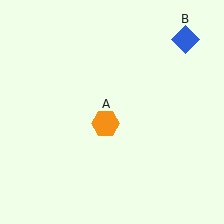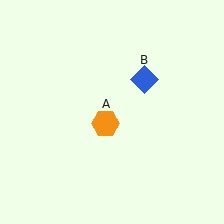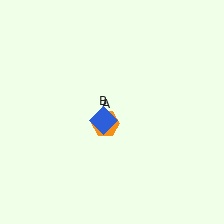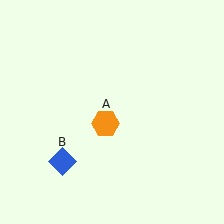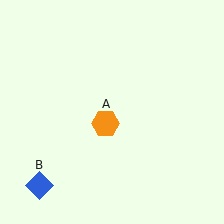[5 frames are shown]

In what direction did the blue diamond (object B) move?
The blue diamond (object B) moved down and to the left.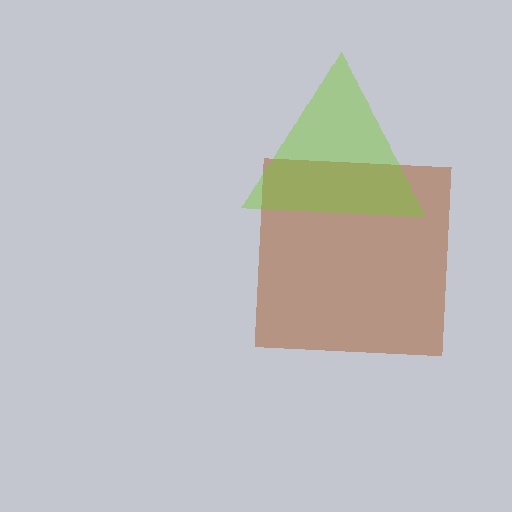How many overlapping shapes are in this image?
There are 2 overlapping shapes in the image.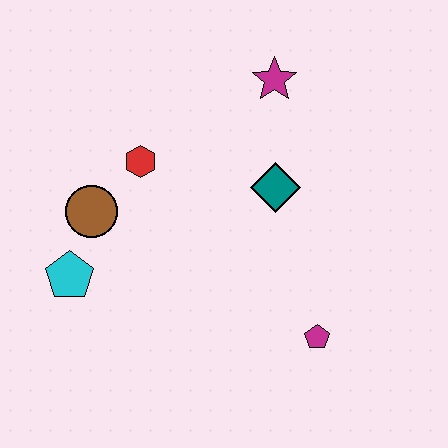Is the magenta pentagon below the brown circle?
Yes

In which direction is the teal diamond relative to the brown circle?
The teal diamond is to the right of the brown circle.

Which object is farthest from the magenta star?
The cyan pentagon is farthest from the magenta star.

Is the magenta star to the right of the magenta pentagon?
No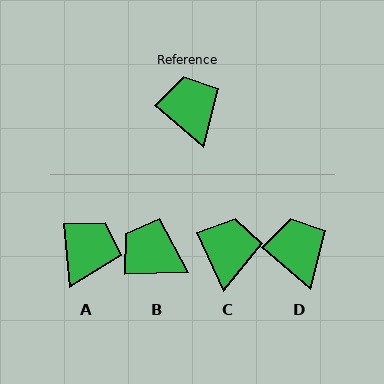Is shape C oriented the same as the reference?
No, it is off by about 25 degrees.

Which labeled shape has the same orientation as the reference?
D.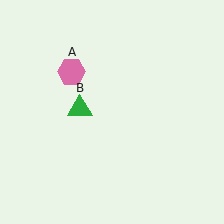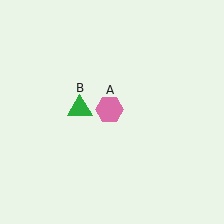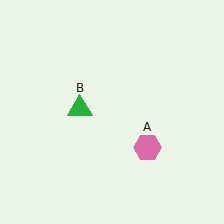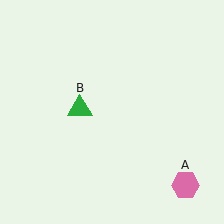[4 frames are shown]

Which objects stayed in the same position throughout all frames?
Green triangle (object B) remained stationary.